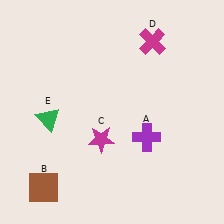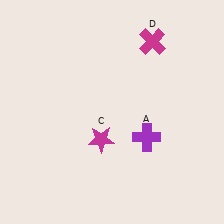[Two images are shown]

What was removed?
The green triangle (E), the brown square (B) were removed in Image 2.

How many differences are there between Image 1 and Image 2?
There are 2 differences between the two images.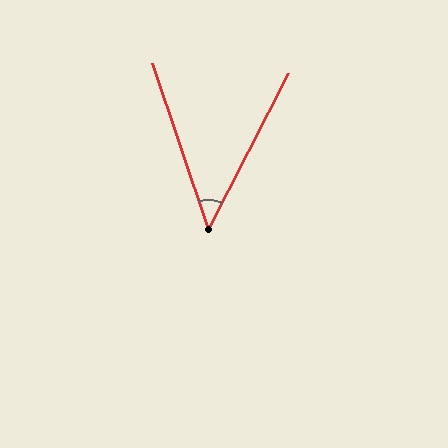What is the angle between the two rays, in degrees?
Approximately 46 degrees.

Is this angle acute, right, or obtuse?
It is acute.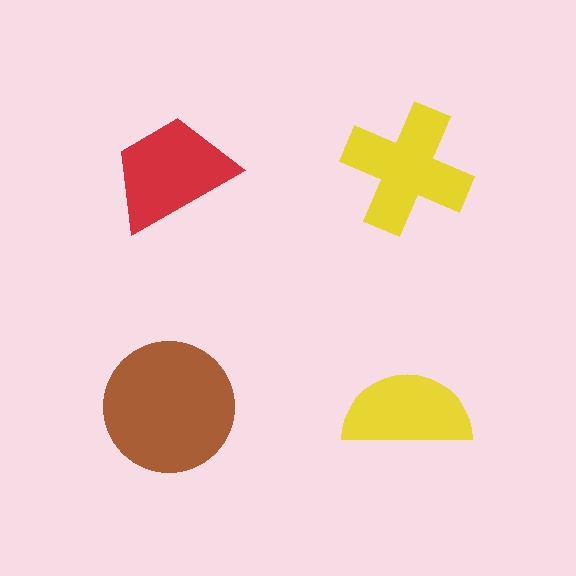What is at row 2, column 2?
A yellow semicircle.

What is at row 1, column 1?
A red trapezoid.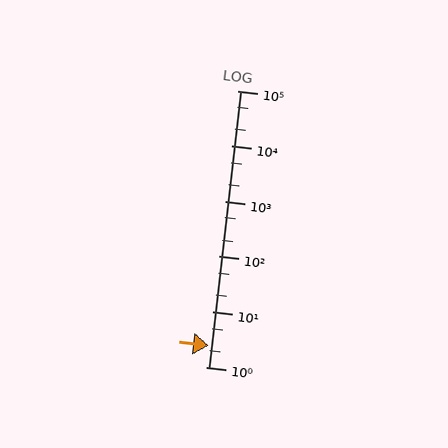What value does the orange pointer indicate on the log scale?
The pointer indicates approximately 2.4.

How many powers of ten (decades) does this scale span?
The scale spans 5 decades, from 1 to 100000.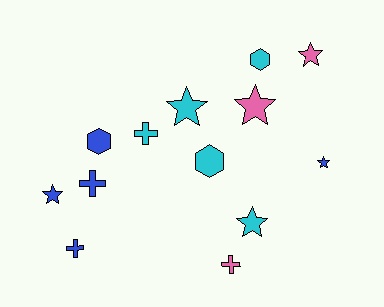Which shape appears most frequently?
Star, with 6 objects.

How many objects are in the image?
There are 13 objects.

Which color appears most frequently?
Cyan, with 5 objects.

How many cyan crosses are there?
There is 1 cyan cross.